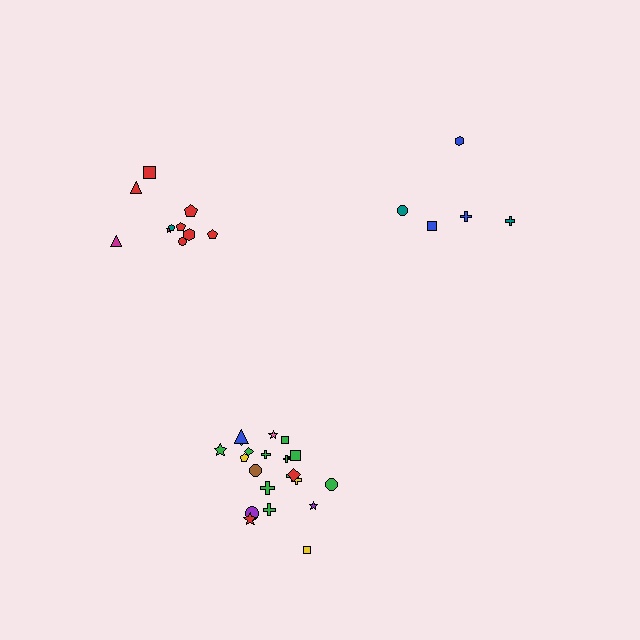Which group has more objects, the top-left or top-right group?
The top-left group.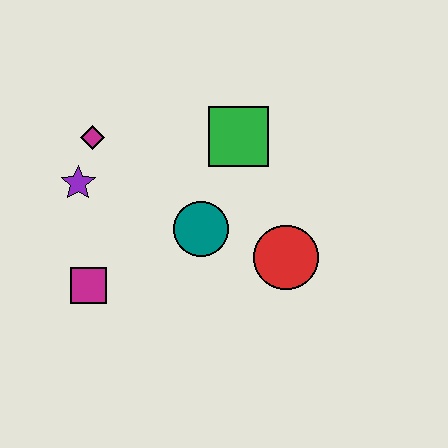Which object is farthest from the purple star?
The red circle is farthest from the purple star.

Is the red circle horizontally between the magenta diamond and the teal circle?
No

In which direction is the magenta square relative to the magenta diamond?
The magenta square is below the magenta diamond.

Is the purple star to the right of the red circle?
No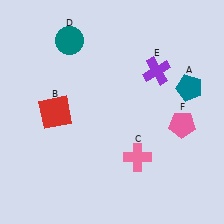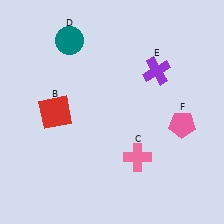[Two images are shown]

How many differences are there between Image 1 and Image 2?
There is 1 difference between the two images.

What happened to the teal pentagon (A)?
The teal pentagon (A) was removed in Image 2. It was in the top-right area of Image 1.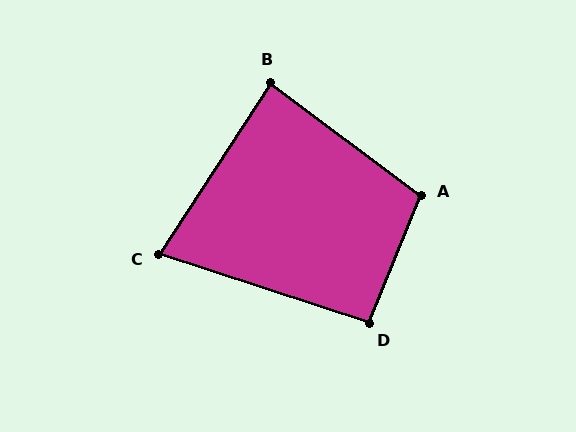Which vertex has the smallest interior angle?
C, at approximately 75 degrees.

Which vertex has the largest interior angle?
A, at approximately 105 degrees.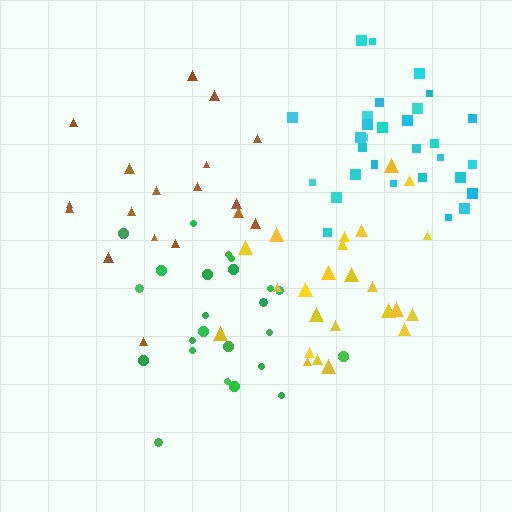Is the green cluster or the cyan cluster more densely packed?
Cyan.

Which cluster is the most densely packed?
Cyan.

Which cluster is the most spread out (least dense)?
Brown.